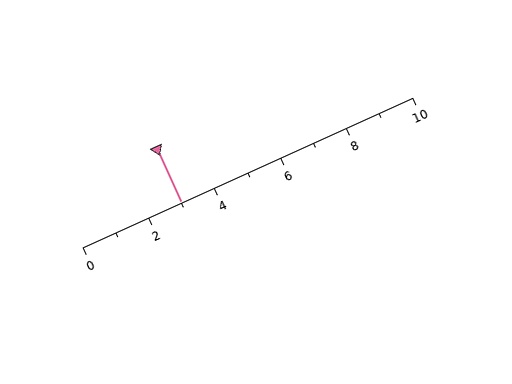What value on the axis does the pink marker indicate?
The marker indicates approximately 3.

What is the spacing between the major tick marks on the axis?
The major ticks are spaced 2 apart.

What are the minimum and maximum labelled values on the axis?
The axis runs from 0 to 10.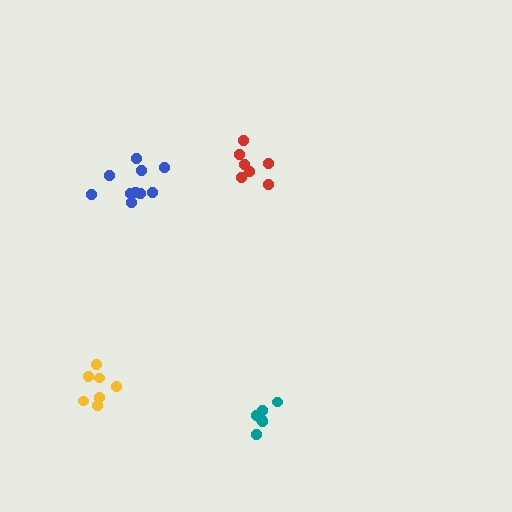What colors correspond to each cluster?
The clusters are colored: teal, blue, red, yellow.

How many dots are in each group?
Group 1: 6 dots, Group 2: 10 dots, Group 3: 7 dots, Group 4: 7 dots (30 total).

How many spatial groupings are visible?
There are 4 spatial groupings.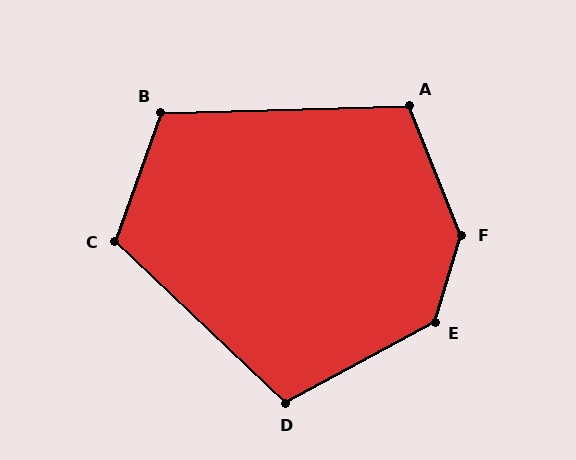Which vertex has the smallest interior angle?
D, at approximately 108 degrees.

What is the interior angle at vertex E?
Approximately 136 degrees (obtuse).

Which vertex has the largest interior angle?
F, at approximately 141 degrees.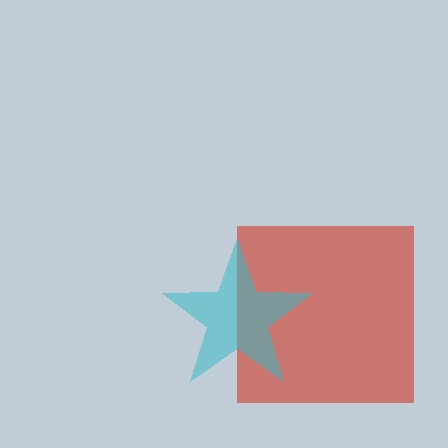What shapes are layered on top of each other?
The layered shapes are: a red square, a cyan star.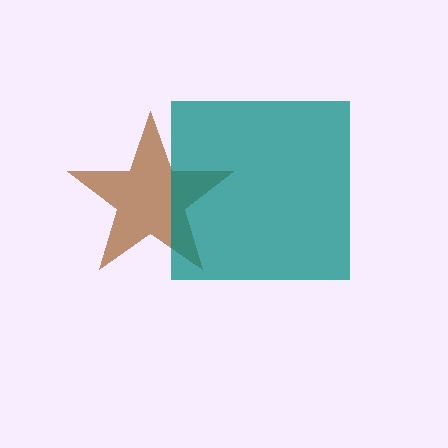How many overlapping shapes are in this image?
There are 2 overlapping shapes in the image.